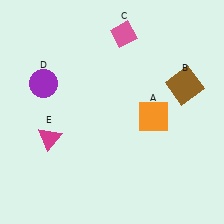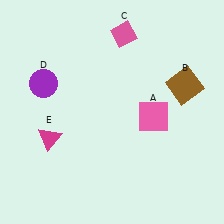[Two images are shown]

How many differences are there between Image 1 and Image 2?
There is 1 difference between the two images.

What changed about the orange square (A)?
In Image 1, A is orange. In Image 2, it changed to pink.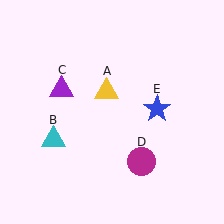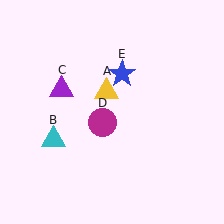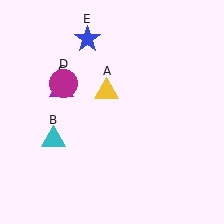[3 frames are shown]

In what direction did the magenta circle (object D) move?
The magenta circle (object D) moved up and to the left.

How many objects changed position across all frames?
2 objects changed position: magenta circle (object D), blue star (object E).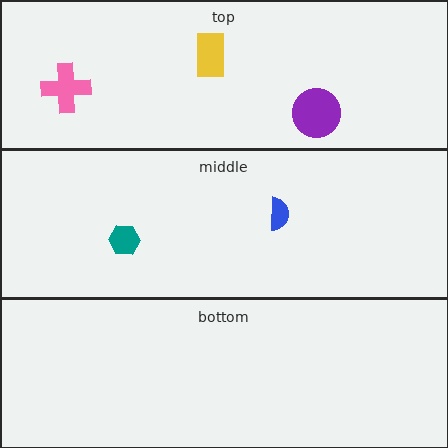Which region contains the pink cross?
The top region.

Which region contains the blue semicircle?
The middle region.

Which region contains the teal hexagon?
The middle region.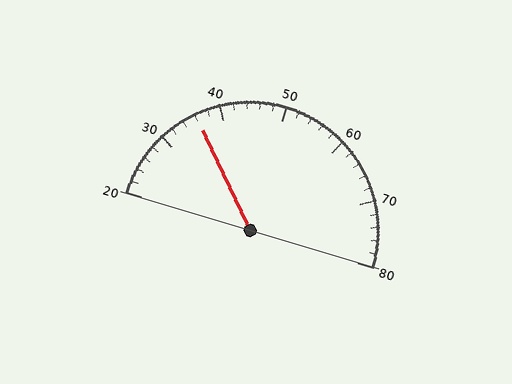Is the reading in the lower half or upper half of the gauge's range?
The reading is in the lower half of the range (20 to 80).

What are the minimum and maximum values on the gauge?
The gauge ranges from 20 to 80.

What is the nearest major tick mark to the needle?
The nearest major tick mark is 40.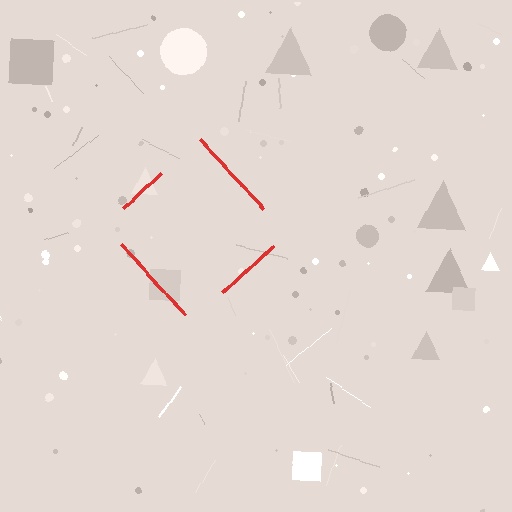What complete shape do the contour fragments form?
The contour fragments form a diamond.